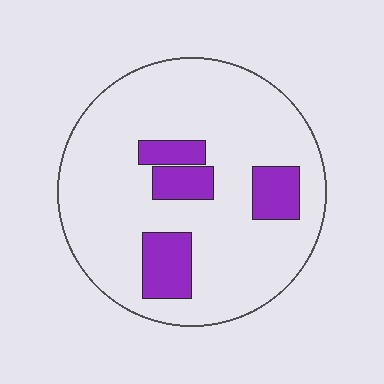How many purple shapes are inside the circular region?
4.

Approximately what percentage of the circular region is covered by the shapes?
Approximately 15%.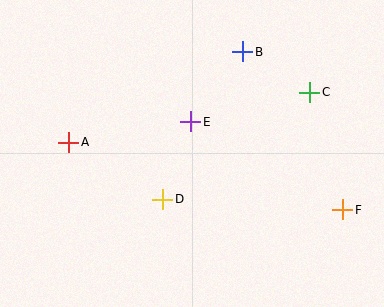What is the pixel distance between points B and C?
The distance between B and C is 78 pixels.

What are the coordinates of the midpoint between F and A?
The midpoint between F and A is at (206, 176).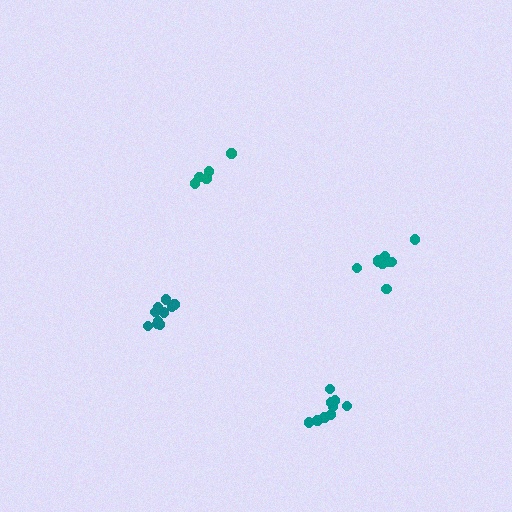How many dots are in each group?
Group 1: 10 dots, Group 2: 5 dots, Group 3: 9 dots, Group 4: 9 dots (33 total).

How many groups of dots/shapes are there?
There are 4 groups.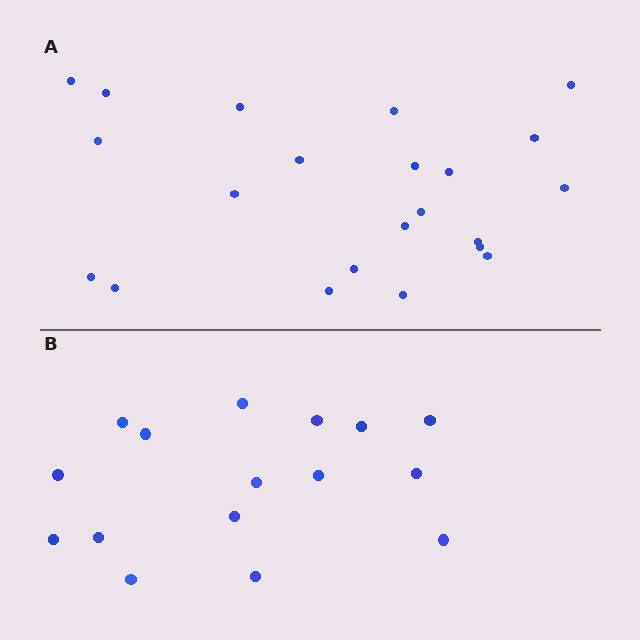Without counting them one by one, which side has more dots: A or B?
Region A (the top region) has more dots.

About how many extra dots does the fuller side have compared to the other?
Region A has about 6 more dots than region B.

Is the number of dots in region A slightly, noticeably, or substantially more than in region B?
Region A has noticeably more, but not dramatically so. The ratio is roughly 1.4 to 1.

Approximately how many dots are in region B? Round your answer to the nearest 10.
About 20 dots. (The exact count is 16, which rounds to 20.)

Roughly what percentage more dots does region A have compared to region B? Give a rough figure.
About 40% more.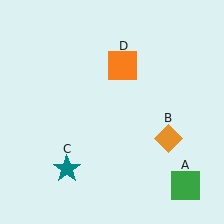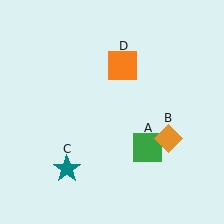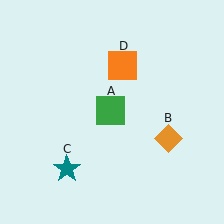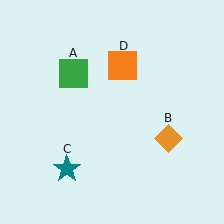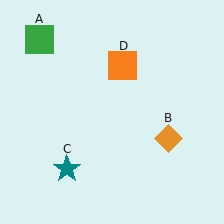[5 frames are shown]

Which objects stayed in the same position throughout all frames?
Orange diamond (object B) and teal star (object C) and orange square (object D) remained stationary.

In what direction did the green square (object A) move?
The green square (object A) moved up and to the left.